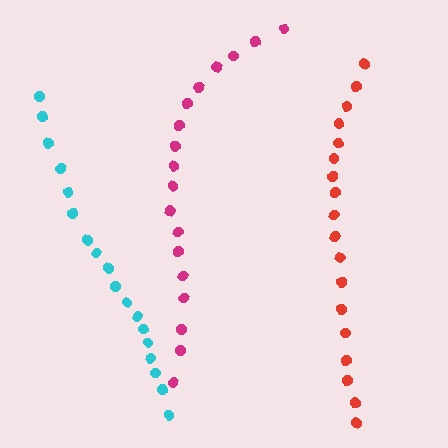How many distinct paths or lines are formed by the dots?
There are 3 distinct paths.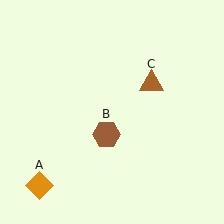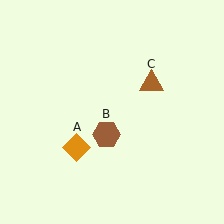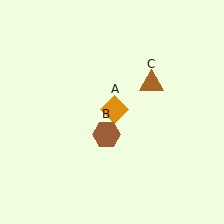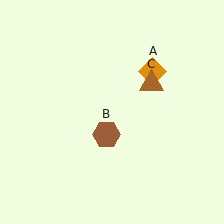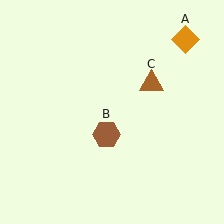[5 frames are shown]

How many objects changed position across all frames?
1 object changed position: orange diamond (object A).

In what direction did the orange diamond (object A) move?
The orange diamond (object A) moved up and to the right.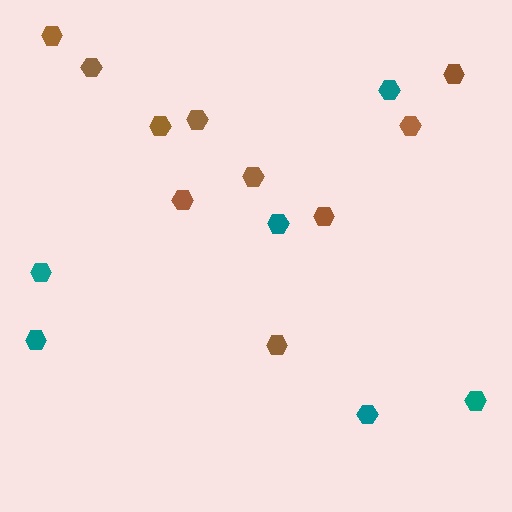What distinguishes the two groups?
There are 2 groups: one group of brown hexagons (10) and one group of teal hexagons (6).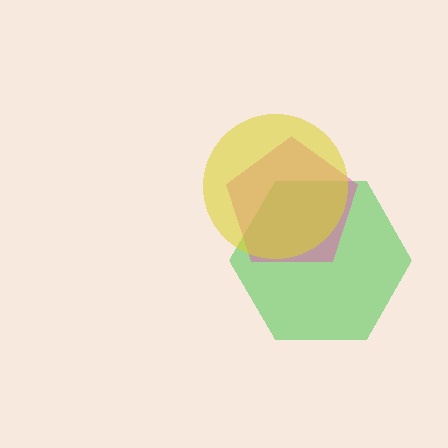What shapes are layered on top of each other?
The layered shapes are: a green hexagon, a pink pentagon, a yellow circle.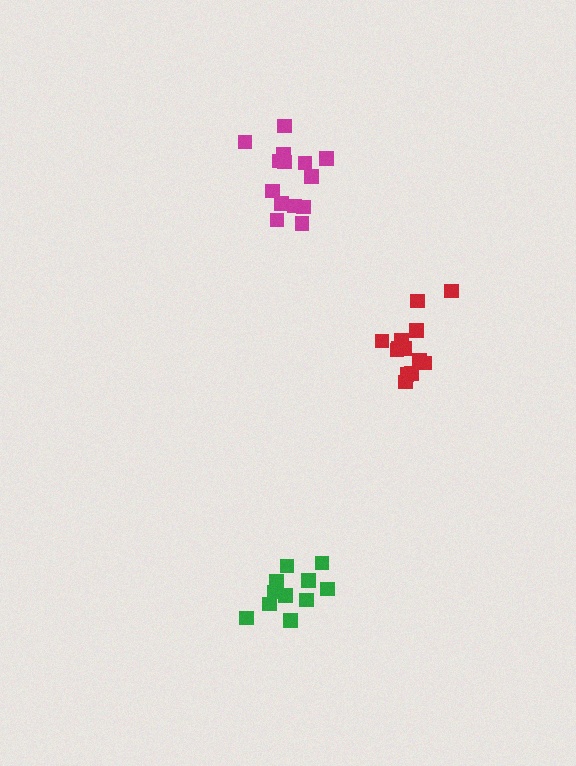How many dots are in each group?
Group 1: 14 dots, Group 2: 13 dots, Group 3: 11 dots (38 total).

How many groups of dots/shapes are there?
There are 3 groups.